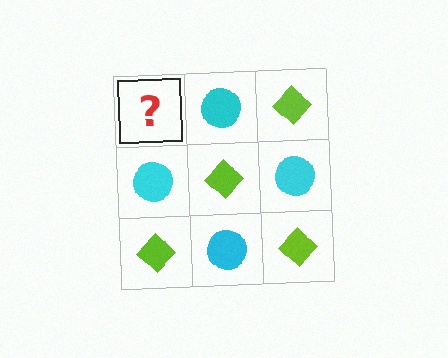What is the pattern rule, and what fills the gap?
The rule is that it alternates lime diamond and cyan circle in a checkerboard pattern. The gap should be filled with a lime diamond.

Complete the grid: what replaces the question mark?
The question mark should be replaced with a lime diamond.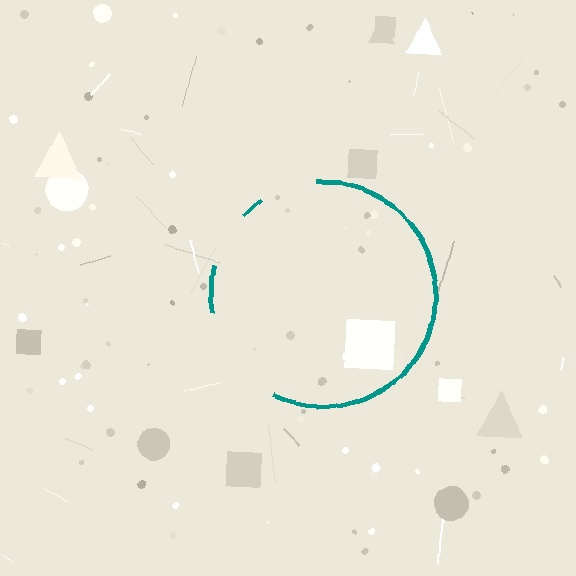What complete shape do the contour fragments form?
The contour fragments form a circle.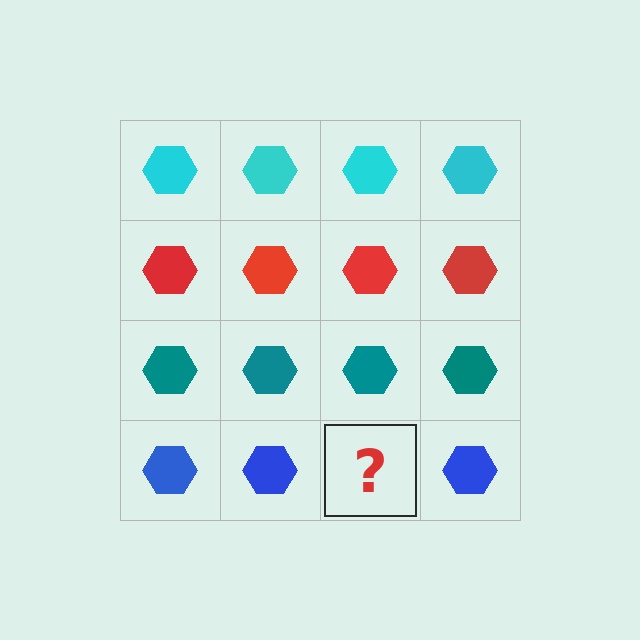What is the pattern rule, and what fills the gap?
The rule is that each row has a consistent color. The gap should be filled with a blue hexagon.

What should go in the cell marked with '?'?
The missing cell should contain a blue hexagon.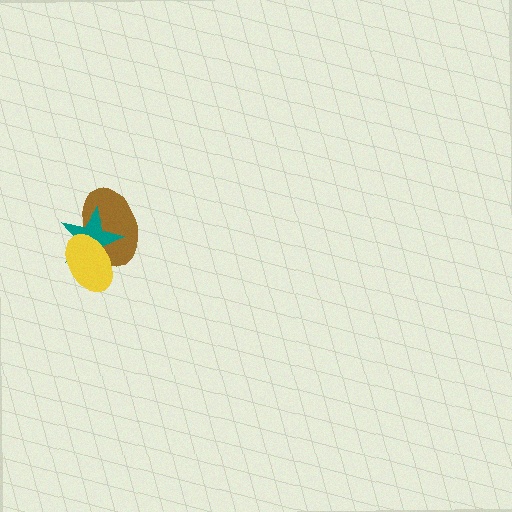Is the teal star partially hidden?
Yes, it is partially covered by another shape.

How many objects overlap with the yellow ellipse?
2 objects overlap with the yellow ellipse.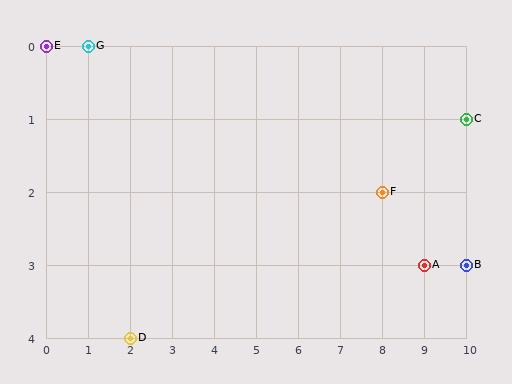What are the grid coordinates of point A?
Point A is at grid coordinates (9, 3).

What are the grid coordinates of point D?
Point D is at grid coordinates (2, 4).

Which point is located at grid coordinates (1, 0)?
Point G is at (1, 0).